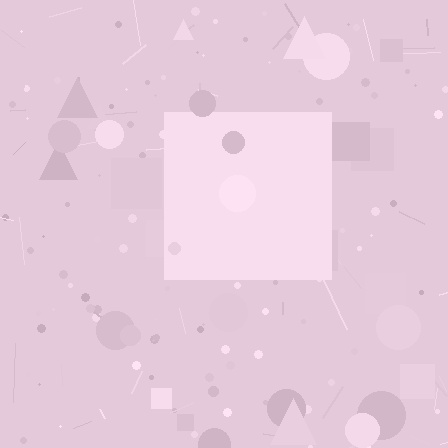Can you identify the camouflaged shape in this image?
The camouflaged shape is a square.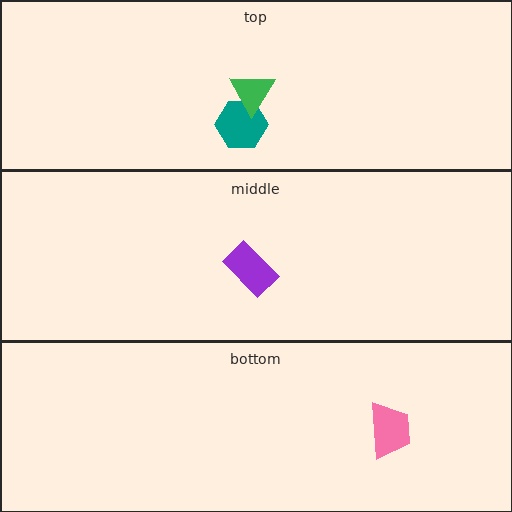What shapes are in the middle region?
The purple rectangle.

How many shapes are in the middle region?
1.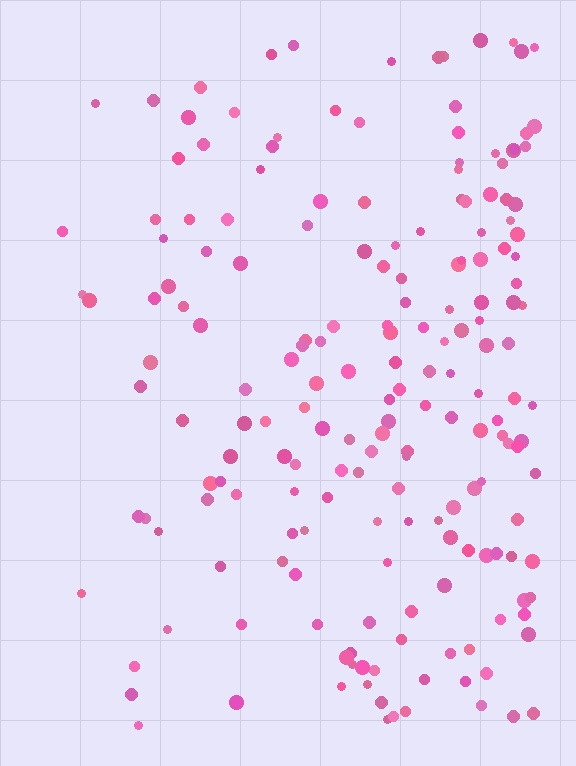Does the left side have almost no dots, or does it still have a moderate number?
Still a moderate number, just noticeably fewer than the right.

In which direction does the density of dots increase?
From left to right, with the right side densest.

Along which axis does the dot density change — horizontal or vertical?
Horizontal.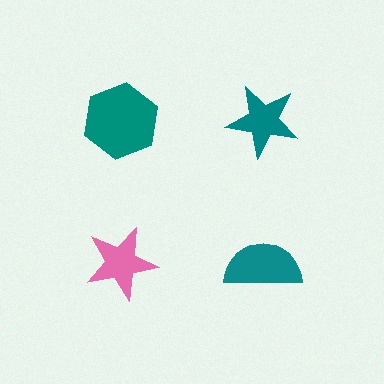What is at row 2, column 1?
A pink star.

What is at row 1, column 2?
A teal star.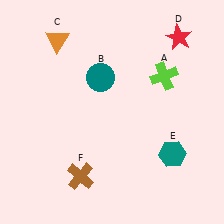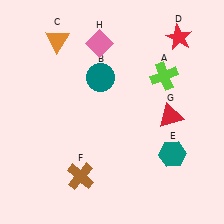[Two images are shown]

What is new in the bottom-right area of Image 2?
A red triangle (G) was added in the bottom-right area of Image 2.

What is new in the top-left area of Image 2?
A pink diamond (H) was added in the top-left area of Image 2.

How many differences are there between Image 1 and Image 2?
There are 2 differences between the two images.